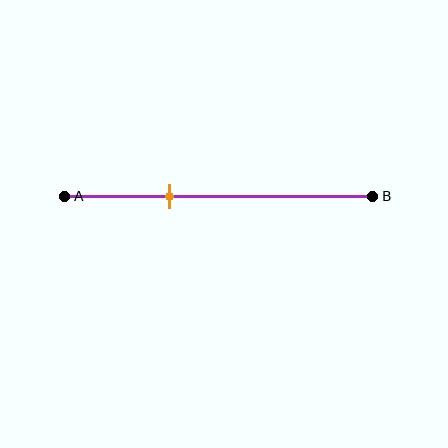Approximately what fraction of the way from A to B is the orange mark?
The orange mark is approximately 35% of the way from A to B.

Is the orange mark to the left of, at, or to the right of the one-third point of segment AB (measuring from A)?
The orange mark is approximately at the one-third point of segment AB.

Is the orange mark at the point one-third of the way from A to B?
Yes, the mark is approximately at the one-third point.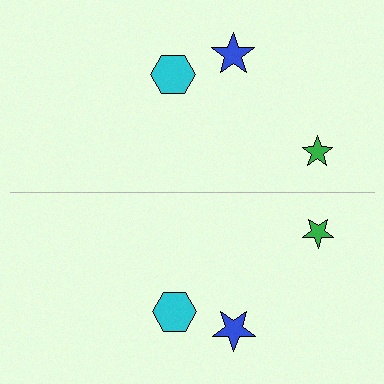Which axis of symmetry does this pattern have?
The pattern has a horizontal axis of symmetry running through the center of the image.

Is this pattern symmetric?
Yes, this pattern has bilateral (reflection) symmetry.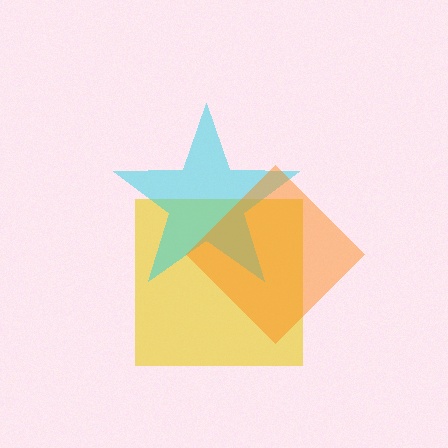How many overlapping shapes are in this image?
There are 3 overlapping shapes in the image.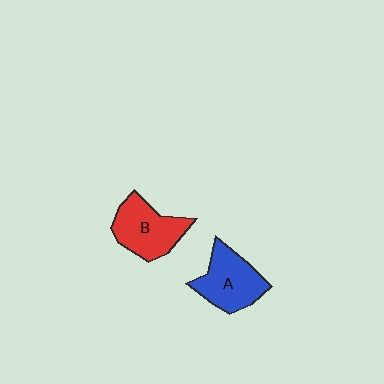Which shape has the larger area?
Shape B (red).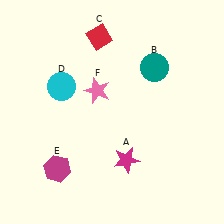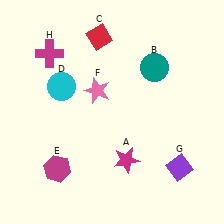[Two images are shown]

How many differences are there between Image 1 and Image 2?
There are 2 differences between the two images.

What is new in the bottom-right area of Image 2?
A purple diamond (G) was added in the bottom-right area of Image 2.